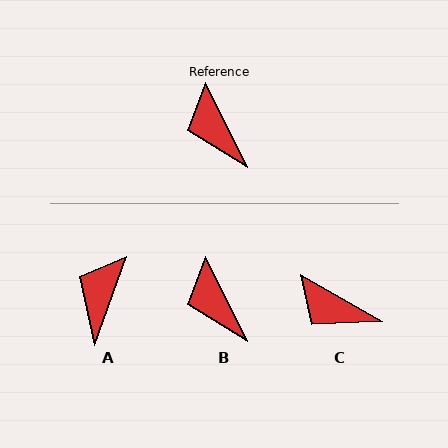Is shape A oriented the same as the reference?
No, it is off by about 46 degrees.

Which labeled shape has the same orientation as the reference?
B.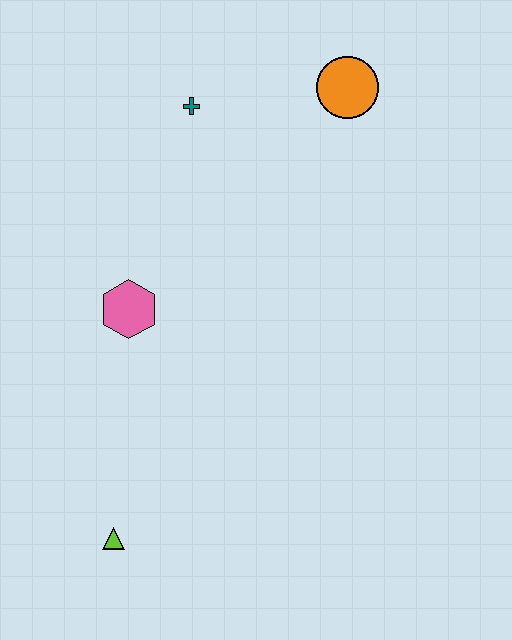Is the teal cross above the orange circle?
No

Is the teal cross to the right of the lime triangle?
Yes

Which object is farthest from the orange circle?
The lime triangle is farthest from the orange circle.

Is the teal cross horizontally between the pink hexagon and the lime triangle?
No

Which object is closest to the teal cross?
The orange circle is closest to the teal cross.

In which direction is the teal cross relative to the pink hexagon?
The teal cross is above the pink hexagon.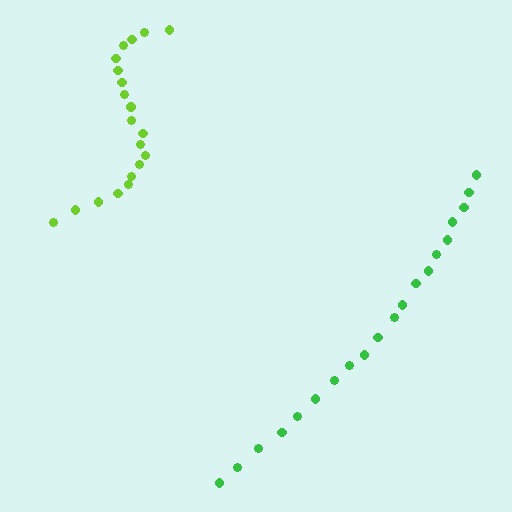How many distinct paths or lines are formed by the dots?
There are 2 distinct paths.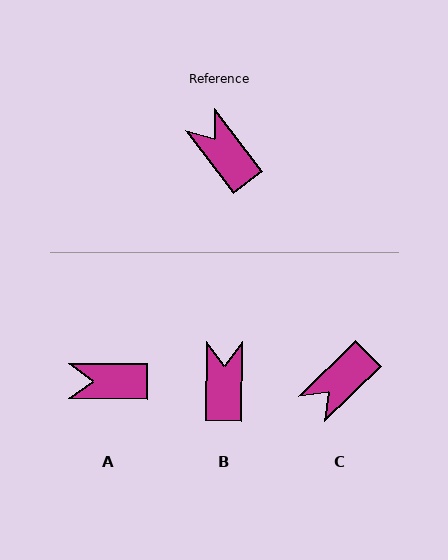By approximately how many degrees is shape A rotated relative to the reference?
Approximately 52 degrees counter-clockwise.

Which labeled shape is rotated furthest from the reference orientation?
C, about 97 degrees away.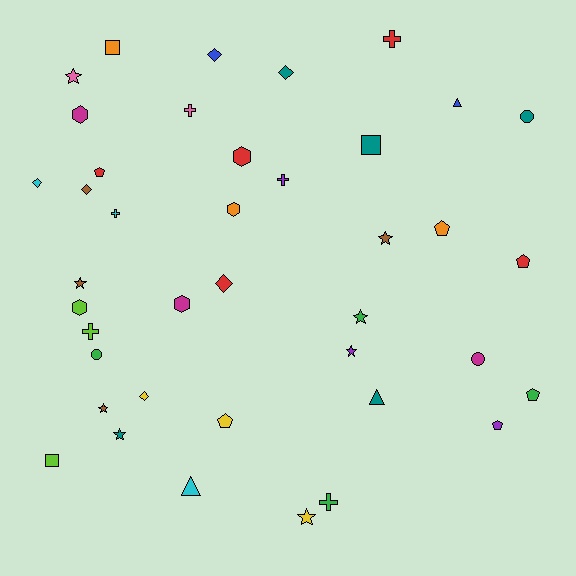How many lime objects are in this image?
There are 3 lime objects.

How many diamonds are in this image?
There are 6 diamonds.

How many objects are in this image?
There are 40 objects.